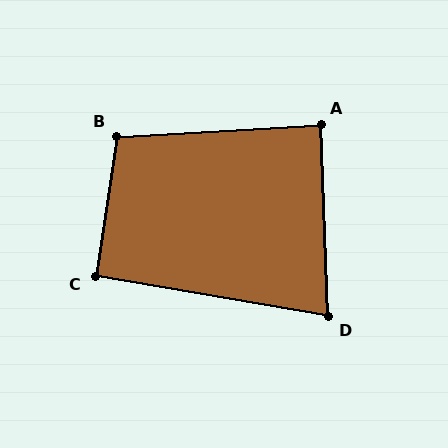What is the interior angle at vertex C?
Approximately 91 degrees (approximately right).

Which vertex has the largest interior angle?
B, at approximately 102 degrees.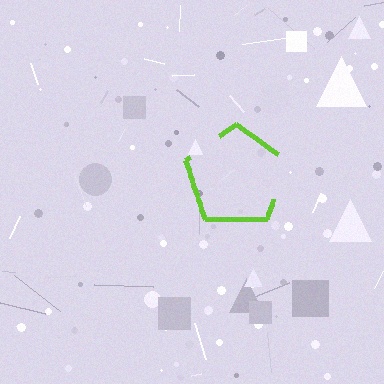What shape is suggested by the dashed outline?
The dashed outline suggests a pentagon.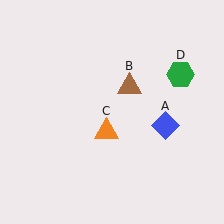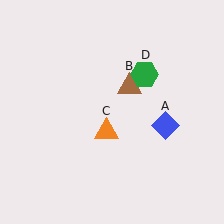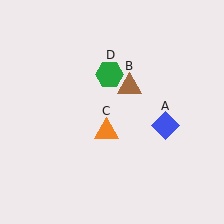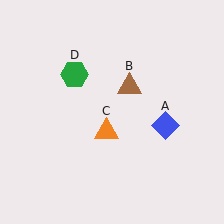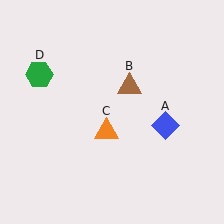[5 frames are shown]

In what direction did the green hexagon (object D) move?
The green hexagon (object D) moved left.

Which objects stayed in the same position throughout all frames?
Blue diamond (object A) and brown triangle (object B) and orange triangle (object C) remained stationary.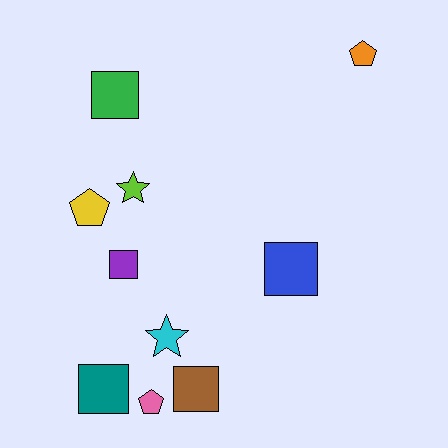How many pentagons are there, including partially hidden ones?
There are 3 pentagons.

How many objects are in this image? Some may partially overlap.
There are 10 objects.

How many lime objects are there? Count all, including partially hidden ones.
There is 1 lime object.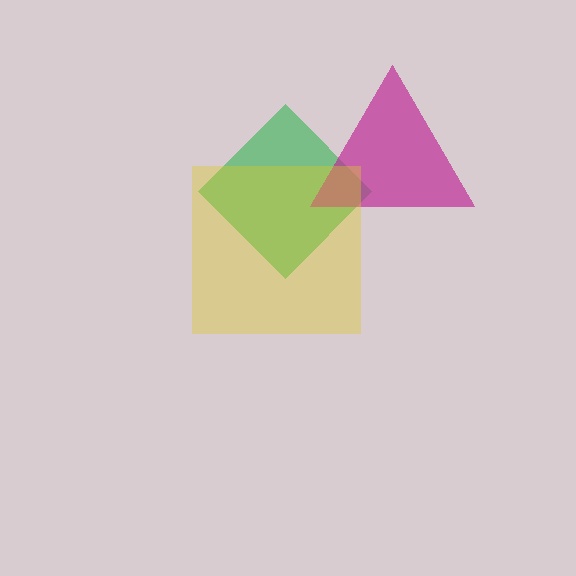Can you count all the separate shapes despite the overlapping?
Yes, there are 3 separate shapes.